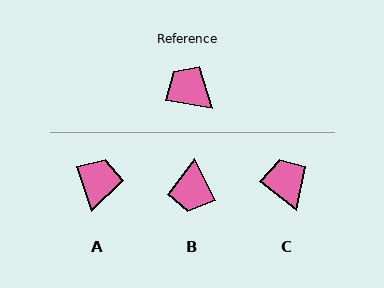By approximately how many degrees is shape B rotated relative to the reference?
Approximately 126 degrees counter-clockwise.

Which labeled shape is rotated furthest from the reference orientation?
B, about 126 degrees away.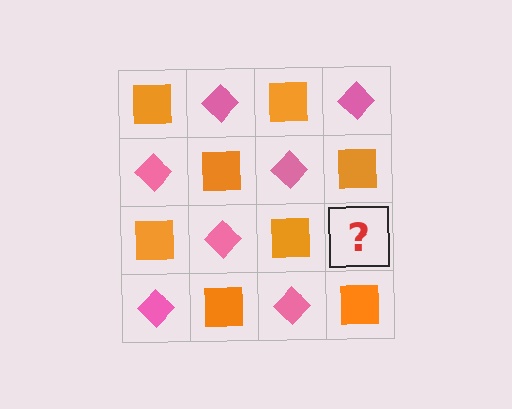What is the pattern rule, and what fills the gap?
The rule is that it alternates orange square and pink diamond in a checkerboard pattern. The gap should be filled with a pink diamond.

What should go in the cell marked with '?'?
The missing cell should contain a pink diamond.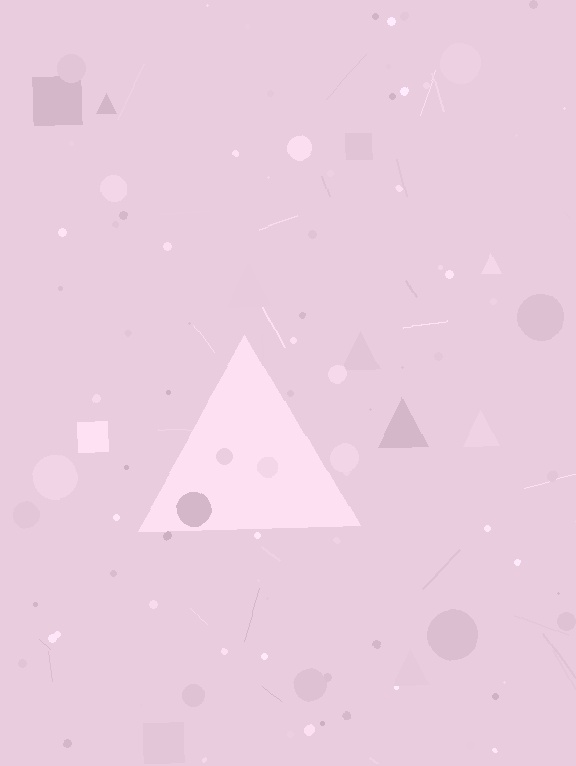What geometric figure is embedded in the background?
A triangle is embedded in the background.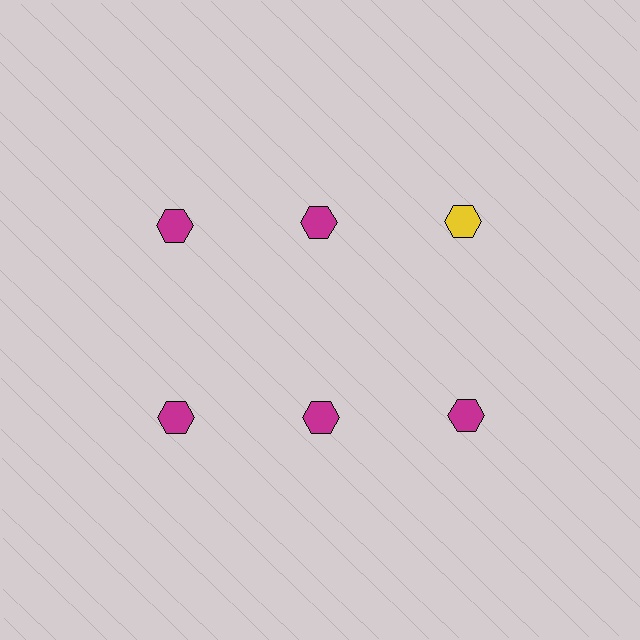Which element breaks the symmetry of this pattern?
The yellow hexagon in the top row, center column breaks the symmetry. All other shapes are magenta hexagons.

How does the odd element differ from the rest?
It has a different color: yellow instead of magenta.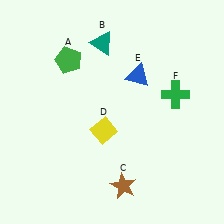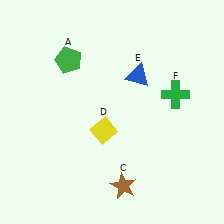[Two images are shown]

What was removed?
The teal triangle (B) was removed in Image 2.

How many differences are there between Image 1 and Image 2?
There is 1 difference between the two images.